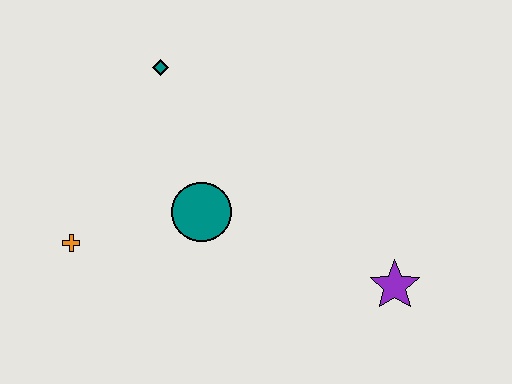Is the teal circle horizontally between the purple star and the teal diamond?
Yes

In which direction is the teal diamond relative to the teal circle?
The teal diamond is above the teal circle.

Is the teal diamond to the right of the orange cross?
Yes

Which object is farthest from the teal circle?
The purple star is farthest from the teal circle.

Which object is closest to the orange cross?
The teal circle is closest to the orange cross.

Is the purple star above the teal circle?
No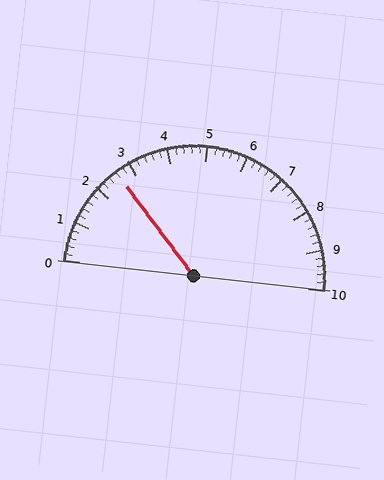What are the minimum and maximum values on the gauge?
The gauge ranges from 0 to 10.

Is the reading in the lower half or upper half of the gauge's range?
The reading is in the lower half of the range (0 to 10).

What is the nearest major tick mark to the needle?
The nearest major tick mark is 3.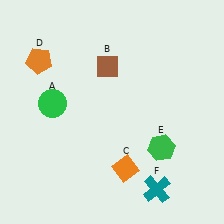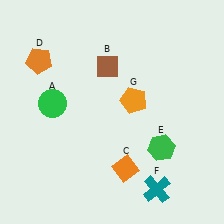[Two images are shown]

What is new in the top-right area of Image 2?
An orange pentagon (G) was added in the top-right area of Image 2.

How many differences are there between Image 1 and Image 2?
There is 1 difference between the two images.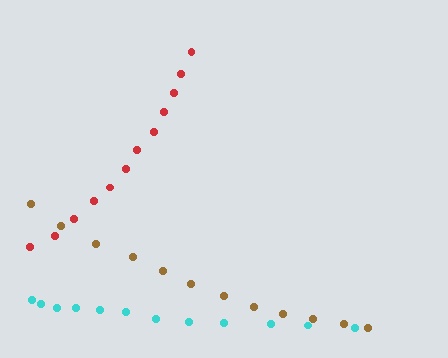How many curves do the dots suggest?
There are 3 distinct paths.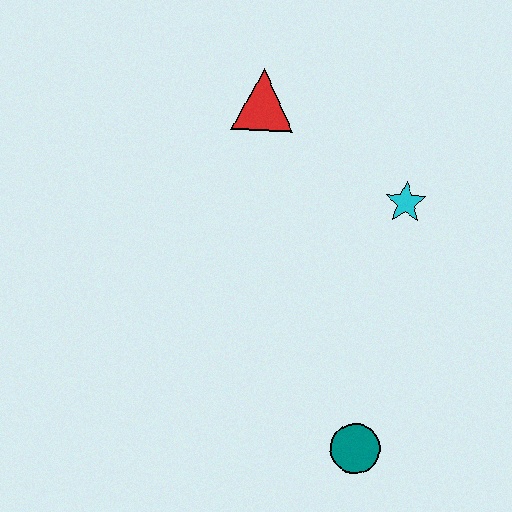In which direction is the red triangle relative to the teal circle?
The red triangle is above the teal circle.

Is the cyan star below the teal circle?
No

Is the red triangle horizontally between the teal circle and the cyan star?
No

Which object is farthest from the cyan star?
The teal circle is farthest from the cyan star.